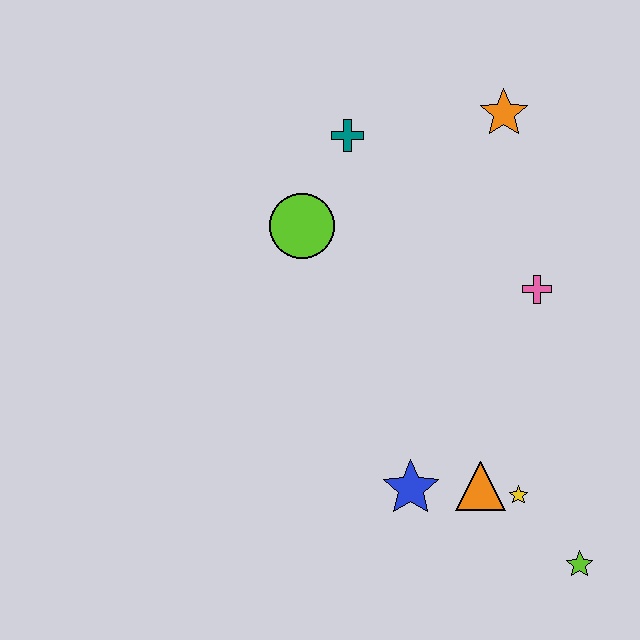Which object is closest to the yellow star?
The orange triangle is closest to the yellow star.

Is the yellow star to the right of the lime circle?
Yes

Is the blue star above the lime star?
Yes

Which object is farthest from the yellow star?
The teal cross is farthest from the yellow star.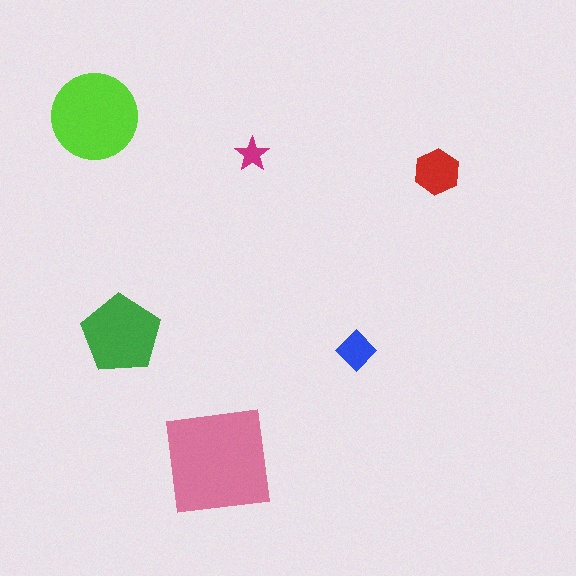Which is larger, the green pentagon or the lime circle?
The lime circle.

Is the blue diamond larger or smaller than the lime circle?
Smaller.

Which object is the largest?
The pink square.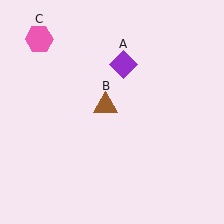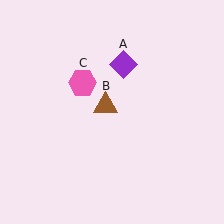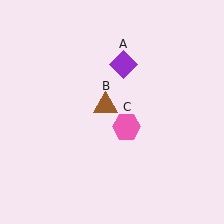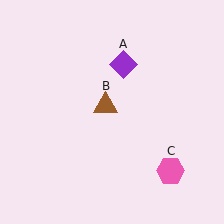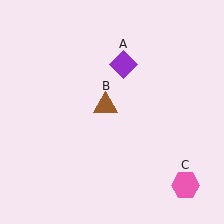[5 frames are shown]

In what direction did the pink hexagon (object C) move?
The pink hexagon (object C) moved down and to the right.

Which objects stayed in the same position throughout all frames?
Purple diamond (object A) and brown triangle (object B) remained stationary.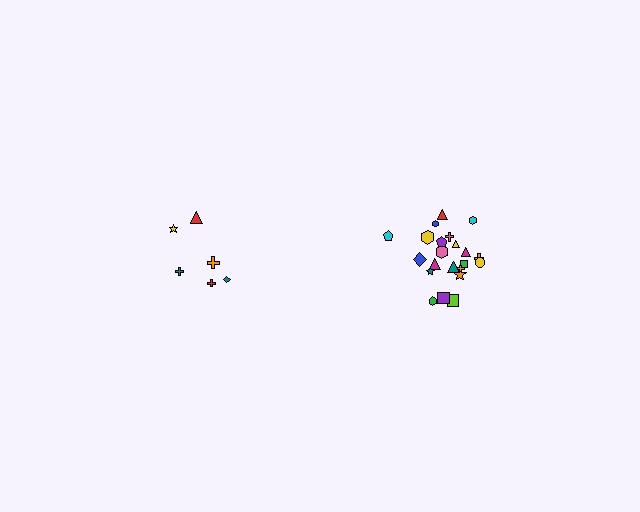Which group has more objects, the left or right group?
The right group.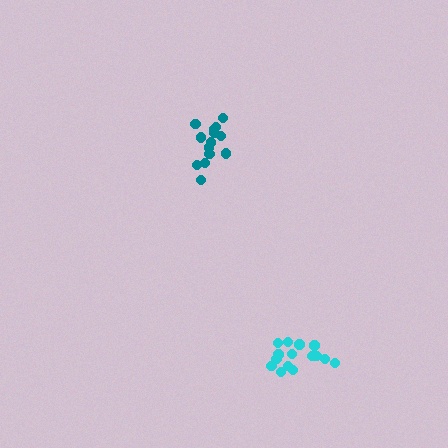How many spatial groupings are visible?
There are 2 spatial groupings.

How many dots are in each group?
Group 1: 14 dots, Group 2: 15 dots (29 total).